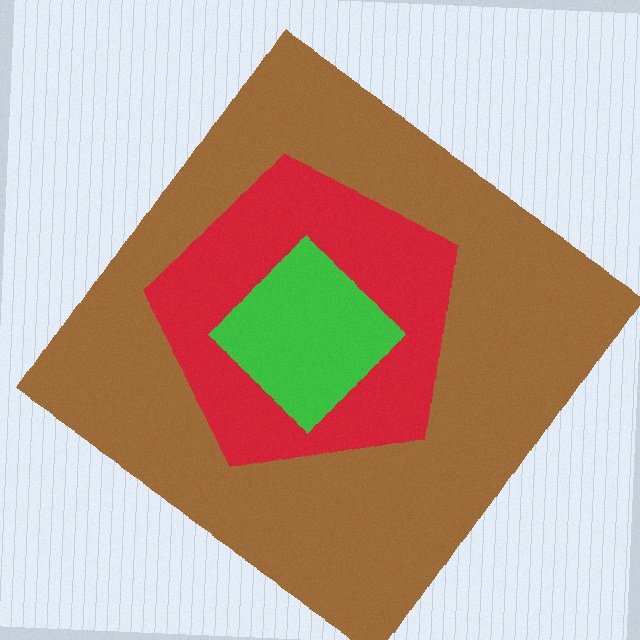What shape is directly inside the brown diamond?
The red pentagon.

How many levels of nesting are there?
3.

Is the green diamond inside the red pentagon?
Yes.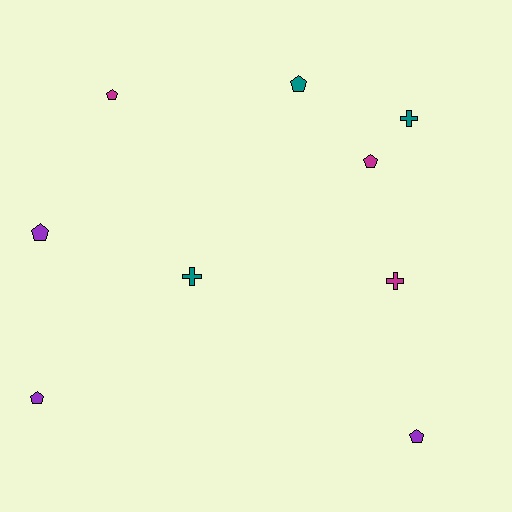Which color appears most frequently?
Purple, with 3 objects.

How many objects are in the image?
There are 9 objects.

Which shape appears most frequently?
Pentagon, with 6 objects.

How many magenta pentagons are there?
There are 2 magenta pentagons.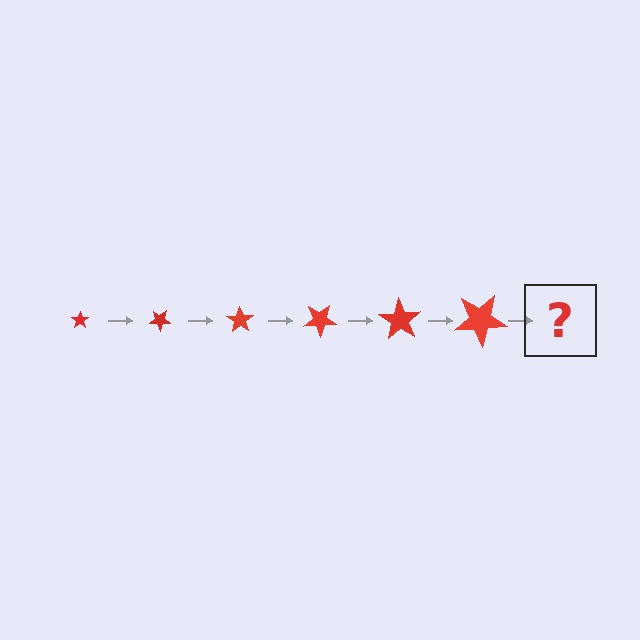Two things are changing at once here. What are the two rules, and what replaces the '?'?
The two rules are that the star grows larger each step and it rotates 35 degrees each step. The '?' should be a star, larger than the previous one and rotated 210 degrees from the start.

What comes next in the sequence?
The next element should be a star, larger than the previous one and rotated 210 degrees from the start.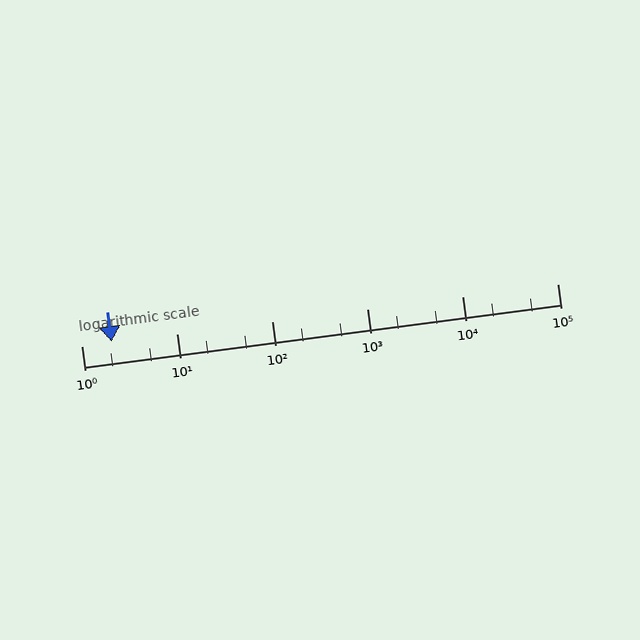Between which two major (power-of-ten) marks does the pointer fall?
The pointer is between 1 and 10.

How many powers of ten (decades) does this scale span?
The scale spans 5 decades, from 1 to 100000.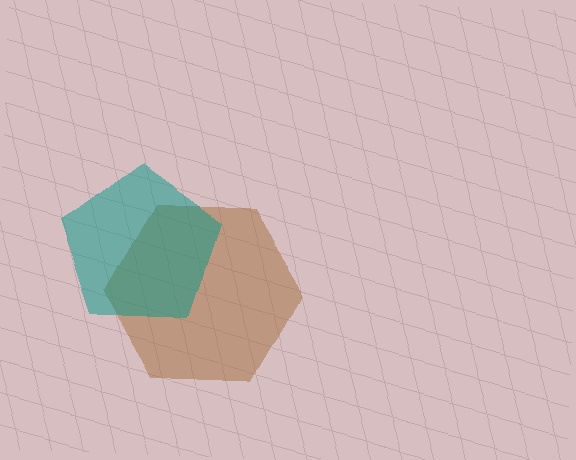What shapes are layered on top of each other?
The layered shapes are: a brown hexagon, a teal pentagon.